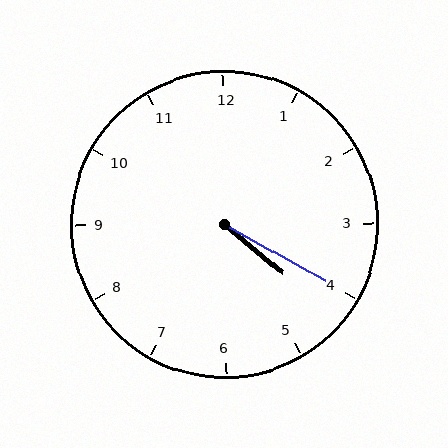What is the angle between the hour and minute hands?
Approximately 10 degrees.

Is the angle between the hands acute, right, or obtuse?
It is acute.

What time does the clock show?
4:20.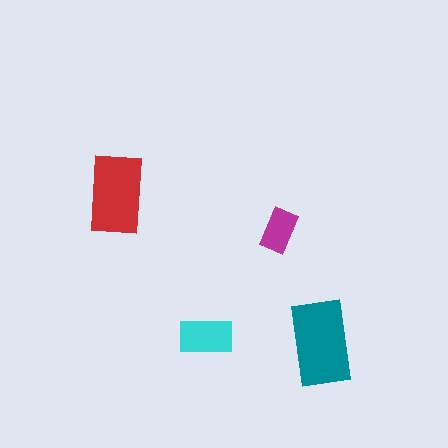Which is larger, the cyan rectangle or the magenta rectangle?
The cyan one.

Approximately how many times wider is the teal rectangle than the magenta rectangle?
About 2 times wider.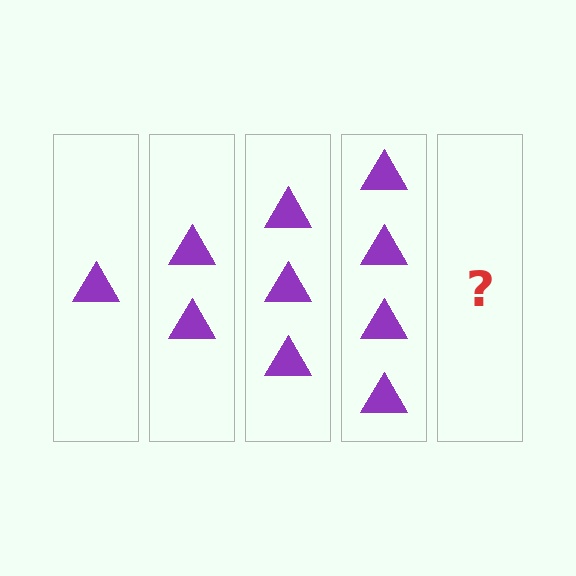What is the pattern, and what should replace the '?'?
The pattern is that each step adds one more triangle. The '?' should be 5 triangles.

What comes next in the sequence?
The next element should be 5 triangles.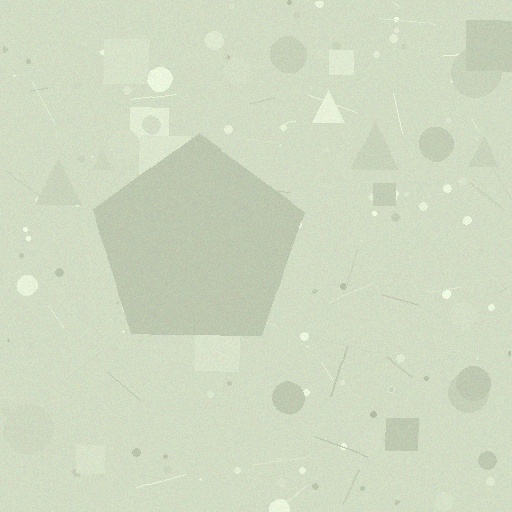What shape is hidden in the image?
A pentagon is hidden in the image.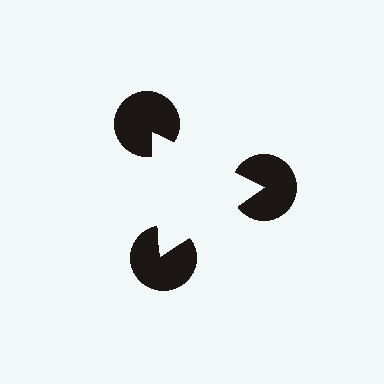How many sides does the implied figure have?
3 sides.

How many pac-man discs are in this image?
There are 3 — one at each vertex of the illusory triangle.